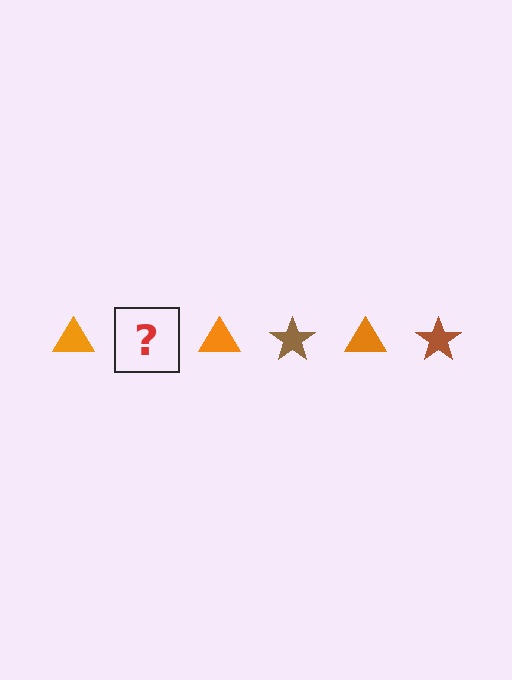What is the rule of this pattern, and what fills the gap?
The rule is that the pattern alternates between orange triangle and brown star. The gap should be filled with a brown star.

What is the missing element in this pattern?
The missing element is a brown star.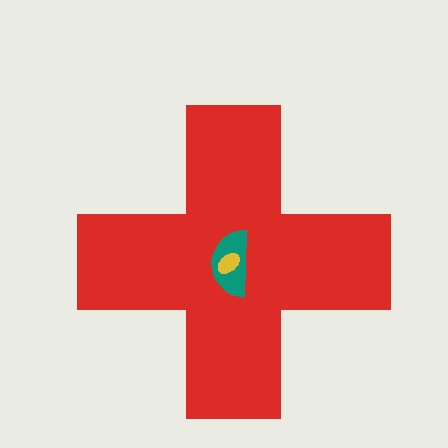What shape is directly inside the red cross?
The teal semicircle.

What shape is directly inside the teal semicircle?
The yellow ellipse.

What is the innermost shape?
The yellow ellipse.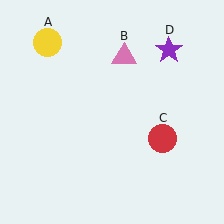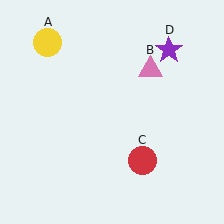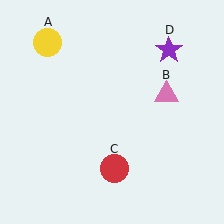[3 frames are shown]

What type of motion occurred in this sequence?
The pink triangle (object B), red circle (object C) rotated clockwise around the center of the scene.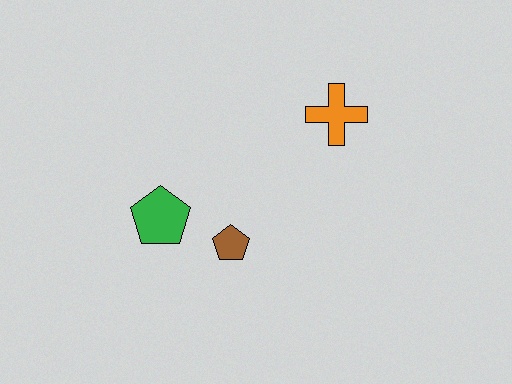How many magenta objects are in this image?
There are no magenta objects.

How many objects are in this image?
There are 3 objects.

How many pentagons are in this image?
There are 2 pentagons.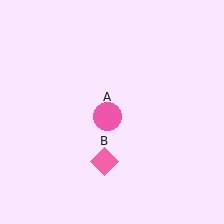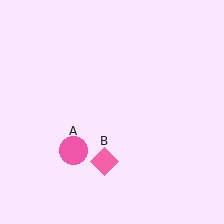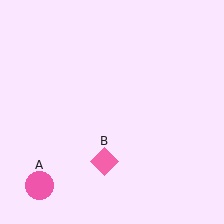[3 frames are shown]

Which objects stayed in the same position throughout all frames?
Pink diamond (object B) remained stationary.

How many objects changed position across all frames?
1 object changed position: pink circle (object A).